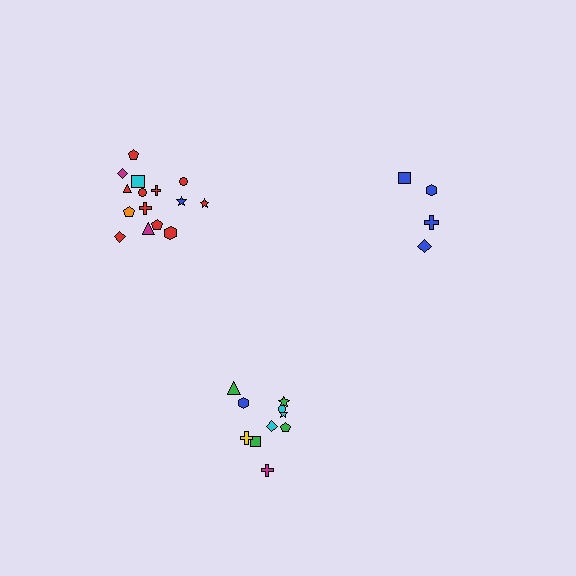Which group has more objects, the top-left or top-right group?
The top-left group.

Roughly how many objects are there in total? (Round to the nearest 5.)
Roughly 30 objects in total.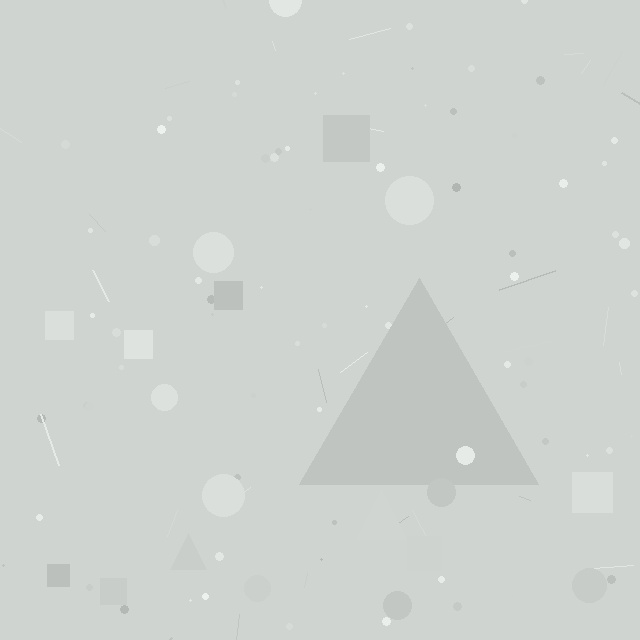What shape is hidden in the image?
A triangle is hidden in the image.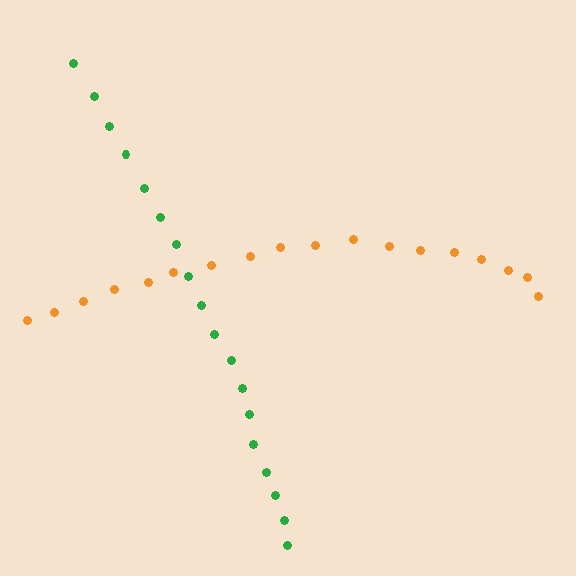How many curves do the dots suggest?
There are 2 distinct paths.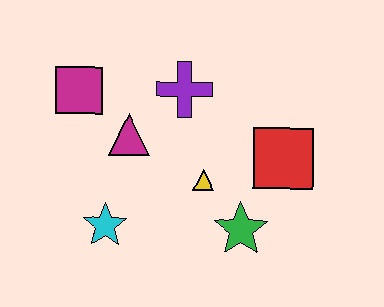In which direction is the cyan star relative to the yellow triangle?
The cyan star is to the left of the yellow triangle.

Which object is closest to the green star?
The yellow triangle is closest to the green star.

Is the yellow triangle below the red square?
Yes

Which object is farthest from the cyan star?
The red square is farthest from the cyan star.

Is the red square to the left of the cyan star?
No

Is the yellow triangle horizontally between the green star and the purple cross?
Yes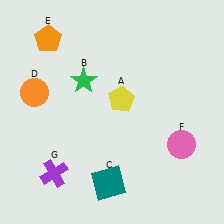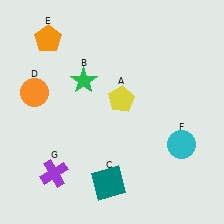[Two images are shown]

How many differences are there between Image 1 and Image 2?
There is 1 difference between the two images.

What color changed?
The circle (F) changed from pink in Image 1 to cyan in Image 2.